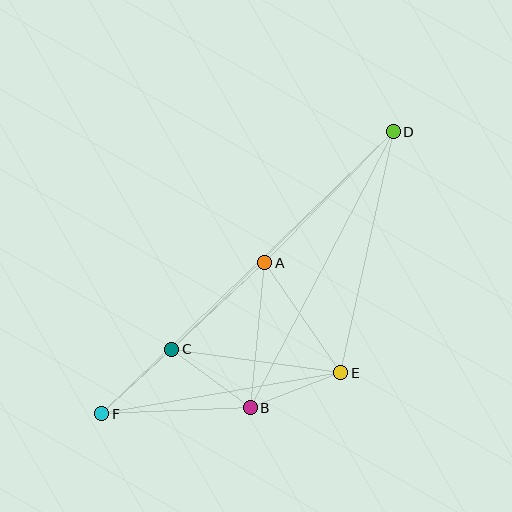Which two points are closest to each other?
Points C and F are closest to each other.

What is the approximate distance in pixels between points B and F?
The distance between B and F is approximately 149 pixels.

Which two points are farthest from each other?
Points D and F are farthest from each other.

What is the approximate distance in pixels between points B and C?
The distance between B and C is approximately 98 pixels.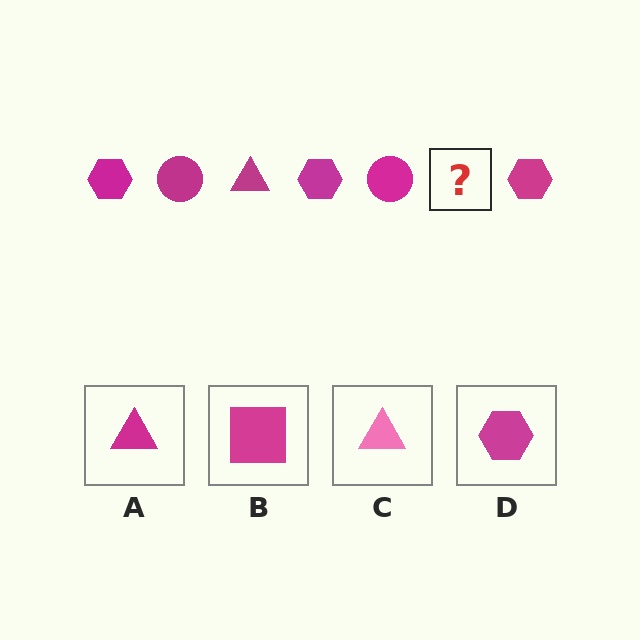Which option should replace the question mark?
Option A.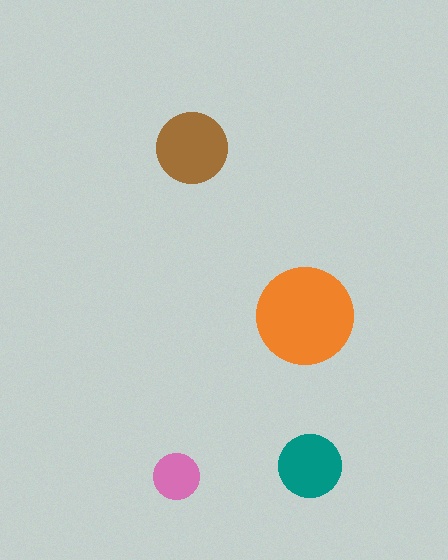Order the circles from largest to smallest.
the orange one, the brown one, the teal one, the pink one.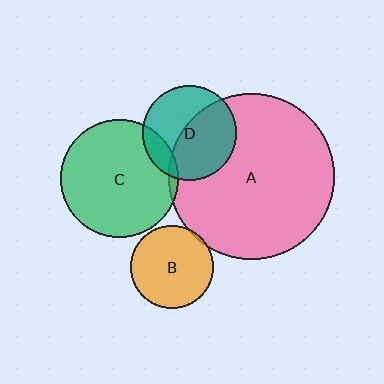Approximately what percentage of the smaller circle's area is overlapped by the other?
Approximately 5%.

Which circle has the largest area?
Circle A (pink).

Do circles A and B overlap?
Yes.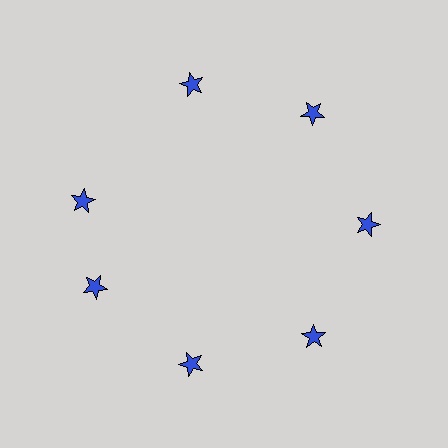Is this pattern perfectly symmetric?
No. The 7 blue stars are arranged in a ring, but one element near the 10 o'clock position is rotated out of alignment along the ring, breaking the 7-fold rotational symmetry.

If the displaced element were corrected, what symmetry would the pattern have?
It would have 7-fold rotational symmetry — the pattern would map onto itself every 51 degrees.